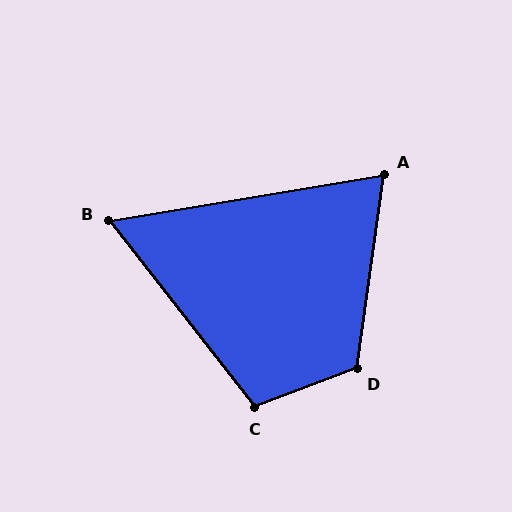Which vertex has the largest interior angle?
D, at approximately 119 degrees.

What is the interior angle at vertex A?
Approximately 73 degrees (acute).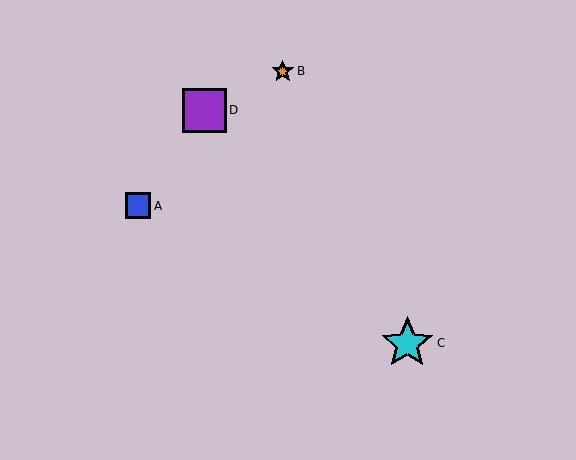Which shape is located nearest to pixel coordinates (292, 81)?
The orange star (labeled B) at (283, 71) is nearest to that location.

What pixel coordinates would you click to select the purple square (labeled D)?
Click at (204, 110) to select the purple square D.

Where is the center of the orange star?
The center of the orange star is at (283, 71).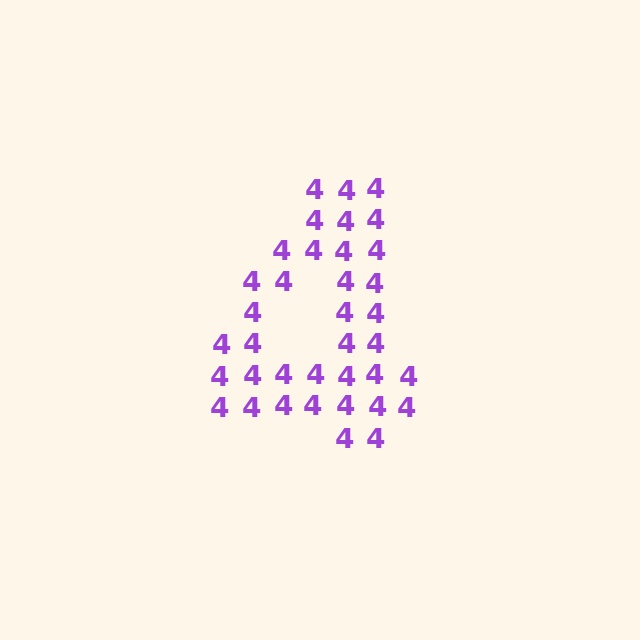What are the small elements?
The small elements are digit 4's.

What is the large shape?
The large shape is the digit 4.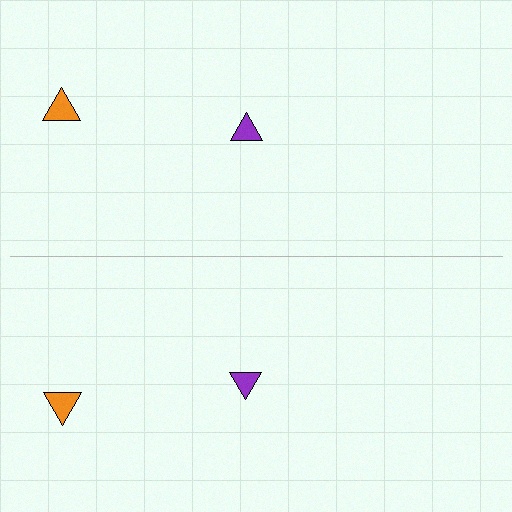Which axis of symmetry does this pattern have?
The pattern has a horizontal axis of symmetry running through the center of the image.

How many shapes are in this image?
There are 4 shapes in this image.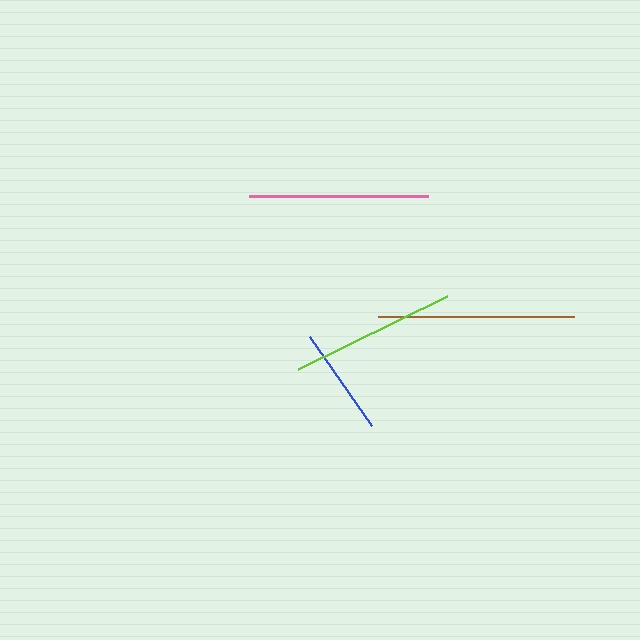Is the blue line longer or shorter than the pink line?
The pink line is longer than the blue line.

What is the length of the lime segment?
The lime segment is approximately 167 pixels long.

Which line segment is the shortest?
The blue line is the shortest at approximately 108 pixels.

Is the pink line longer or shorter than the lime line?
The pink line is longer than the lime line.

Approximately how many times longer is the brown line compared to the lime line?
The brown line is approximately 1.2 times the length of the lime line.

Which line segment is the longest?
The brown line is the longest at approximately 196 pixels.